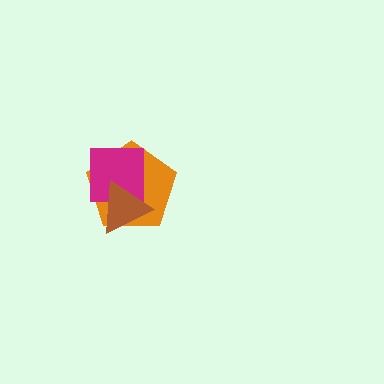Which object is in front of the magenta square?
The brown triangle is in front of the magenta square.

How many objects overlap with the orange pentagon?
2 objects overlap with the orange pentagon.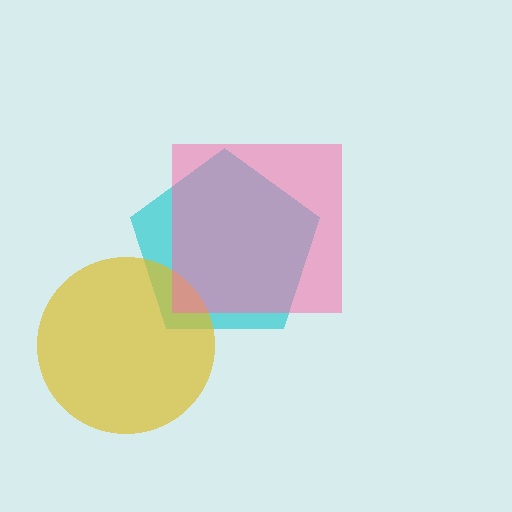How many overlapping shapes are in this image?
There are 3 overlapping shapes in the image.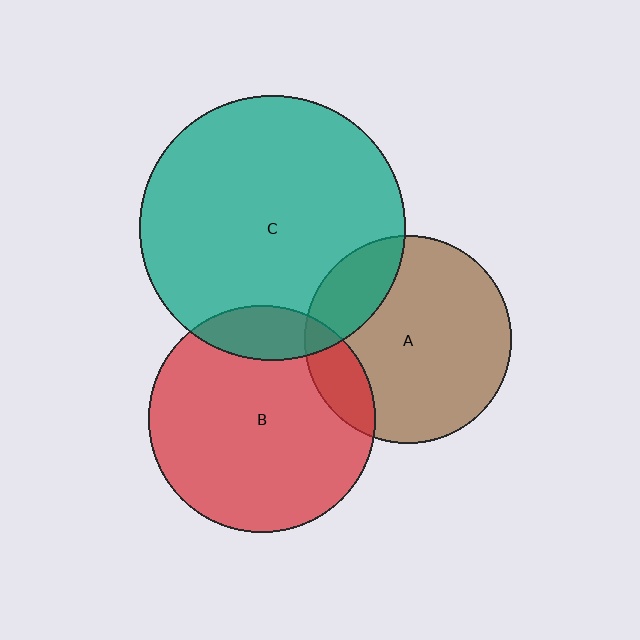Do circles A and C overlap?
Yes.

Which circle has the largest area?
Circle C (teal).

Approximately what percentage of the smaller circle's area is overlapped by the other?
Approximately 20%.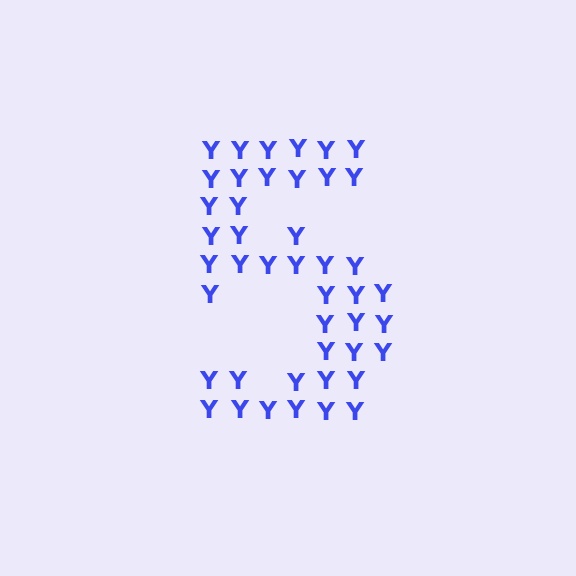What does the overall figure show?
The overall figure shows the digit 5.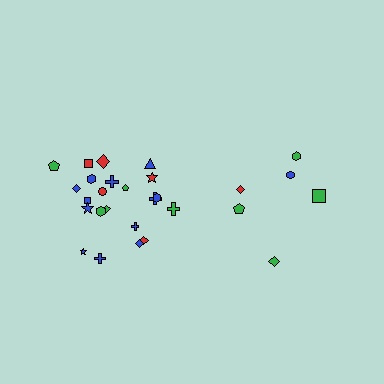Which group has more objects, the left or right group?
The left group.